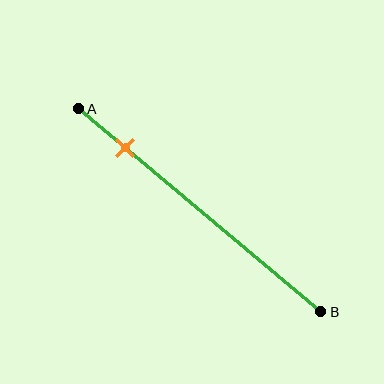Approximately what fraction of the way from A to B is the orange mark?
The orange mark is approximately 20% of the way from A to B.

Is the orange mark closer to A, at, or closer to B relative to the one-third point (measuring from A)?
The orange mark is closer to point A than the one-third point of segment AB.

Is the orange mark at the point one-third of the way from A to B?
No, the mark is at about 20% from A, not at the 33% one-third point.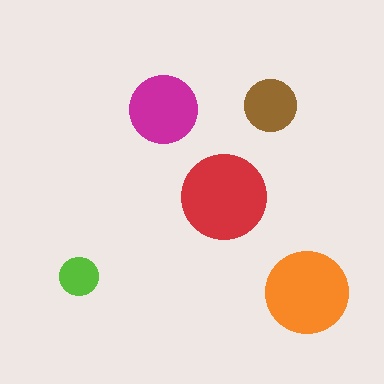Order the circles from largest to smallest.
the red one, the orange one, the magenta one, the brown one, the lime one.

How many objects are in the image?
There are 5 objects in the image.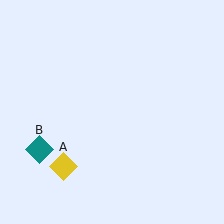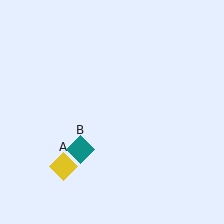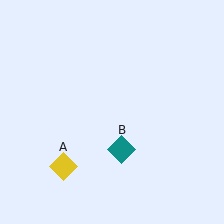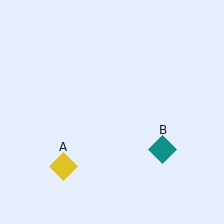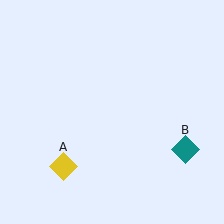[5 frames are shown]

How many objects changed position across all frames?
1 object changed position: teal diamond (object B).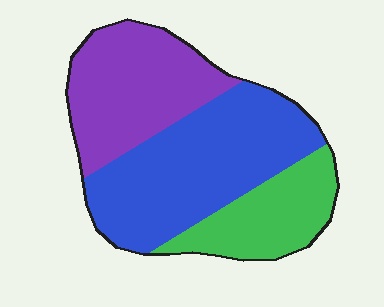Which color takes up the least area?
Green, at roughly 20%.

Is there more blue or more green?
Blue.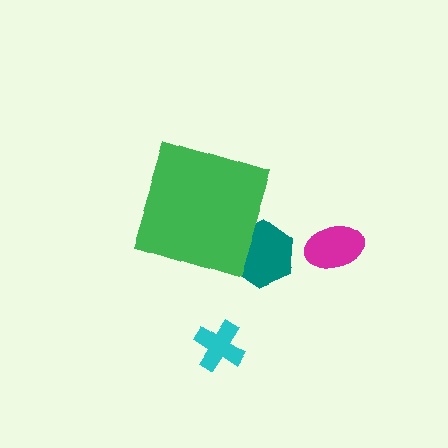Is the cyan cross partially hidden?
No, the cyan cross is fully visible.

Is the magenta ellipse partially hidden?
No, the magenta ellipse is fully visible.